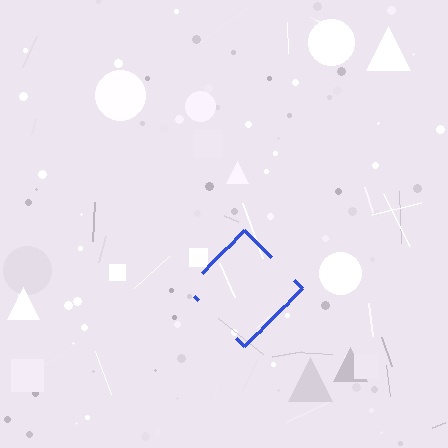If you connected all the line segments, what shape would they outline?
They would outline a diamond.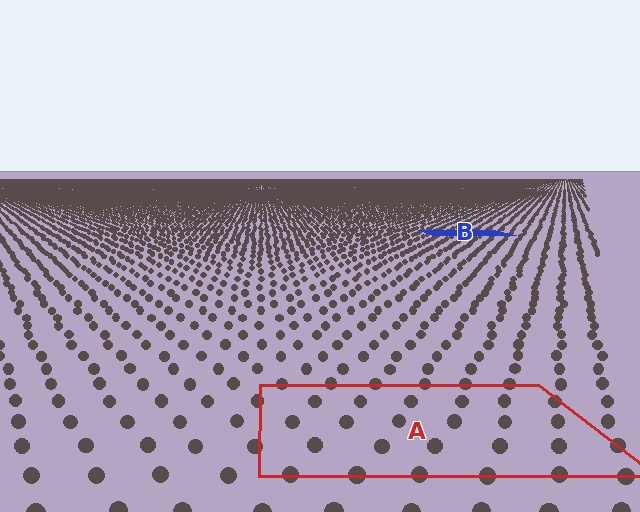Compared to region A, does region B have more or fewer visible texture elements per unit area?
Region B has more texture elements per unit area — they are packed more densely because it is farther away.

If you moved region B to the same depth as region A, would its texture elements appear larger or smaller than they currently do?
They would appear larger. At a closer depth, the same texture elements are projected at a bigger on-screen size.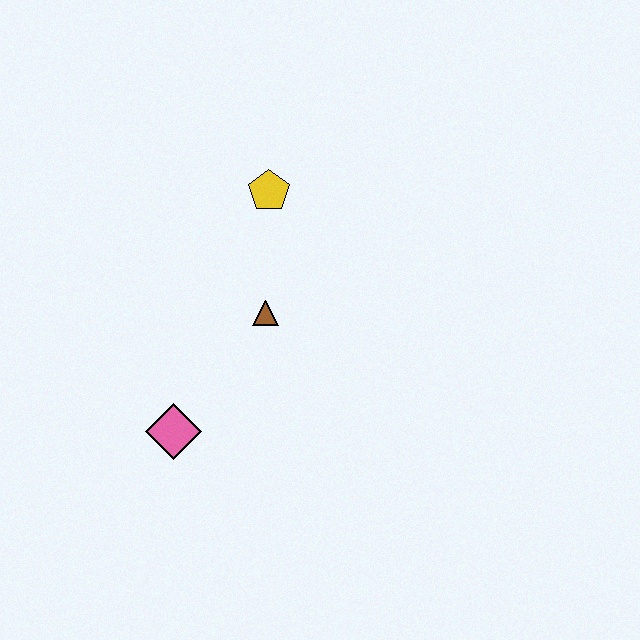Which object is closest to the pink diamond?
The brown triangle is closest to the pink diamond.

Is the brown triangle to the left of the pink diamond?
No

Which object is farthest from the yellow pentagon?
The pink diamond is farthest from the yellow pentagon.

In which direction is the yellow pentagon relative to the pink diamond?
The yellow pentagon is above the pink diamond.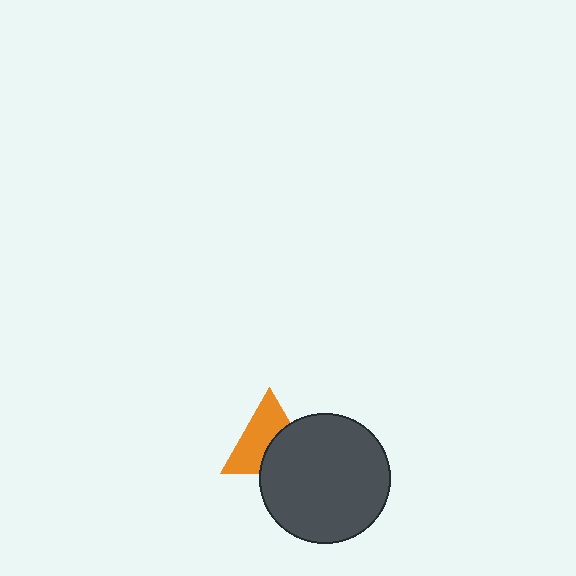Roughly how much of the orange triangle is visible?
About half of it is visible (roughly 58%).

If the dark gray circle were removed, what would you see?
You would see the complete orange triangle.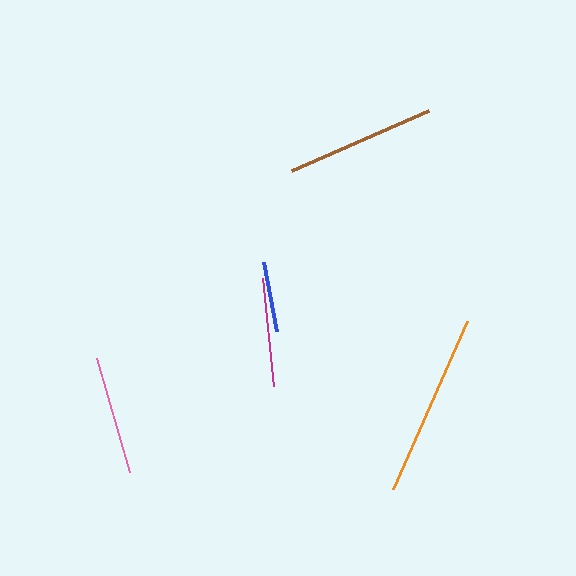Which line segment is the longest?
The orange line is the longest at approximately 183 pixels.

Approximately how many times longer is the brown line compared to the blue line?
The brown line is approximately 2.1 times the length of the blue line.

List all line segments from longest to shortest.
From longest to shortest: orange, brown, pink, magenta, blue.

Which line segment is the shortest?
The blue line is the shortest at approximately 70 pixels.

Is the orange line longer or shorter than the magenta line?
The orange line is longer than the magenta line.